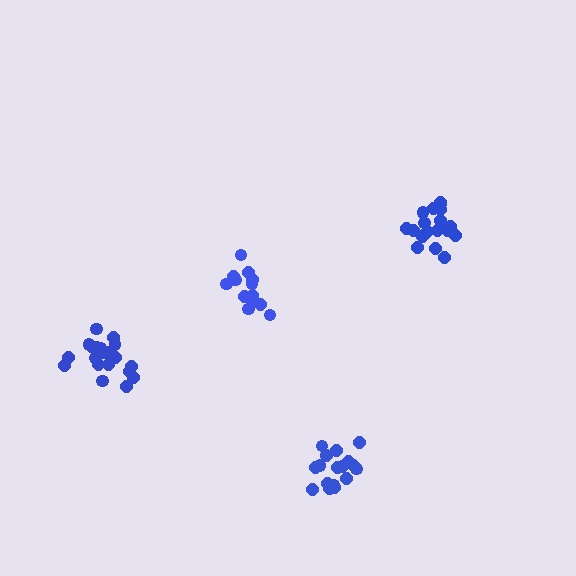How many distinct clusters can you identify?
There are 4 distinct clusters.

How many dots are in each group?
Group 1: 15 dots, Group 2: 19 dots, Group 3: 17 dots, Group 4: 21 dots (72 total).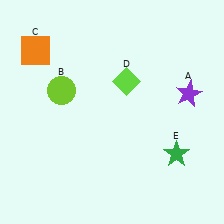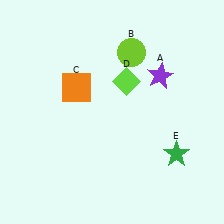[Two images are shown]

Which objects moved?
The objects that moved are: the purple star (A), the lime circle (B), the orange square (C).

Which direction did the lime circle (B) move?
The lime circle (B) moved right.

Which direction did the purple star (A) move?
The purple star (A) moved left.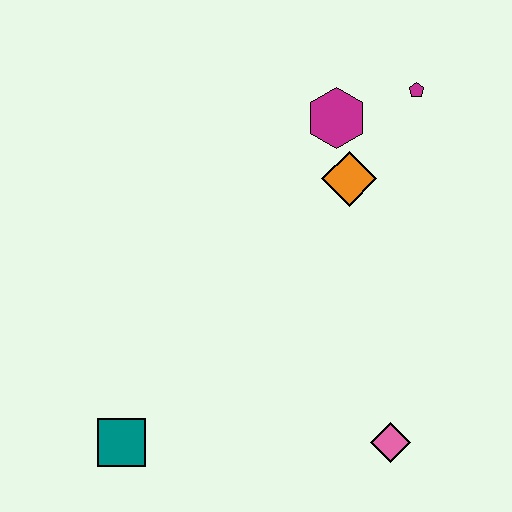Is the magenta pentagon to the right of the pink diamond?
Yes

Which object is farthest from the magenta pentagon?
The teal square is farthest from the magenta pentagon.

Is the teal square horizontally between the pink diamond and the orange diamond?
No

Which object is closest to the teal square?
The pink diamond is closest to the teal square.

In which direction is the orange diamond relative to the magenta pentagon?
The orange diamond is below the magenta pentagon.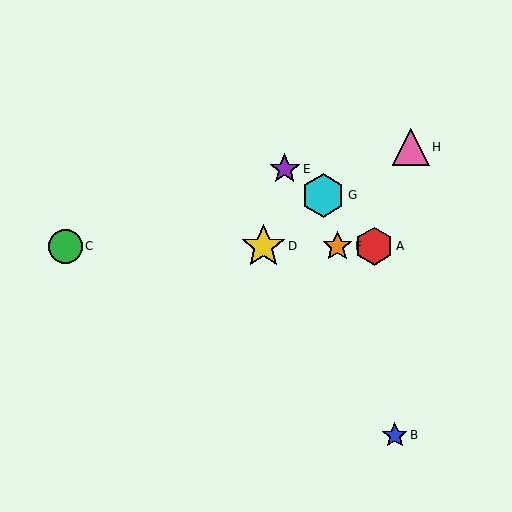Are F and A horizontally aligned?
Yes, both are at y≈246.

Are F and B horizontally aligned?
No, F is at y≈246 and B is at y≈435.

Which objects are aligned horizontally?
Objects A, C, D, F are aligned horizontally.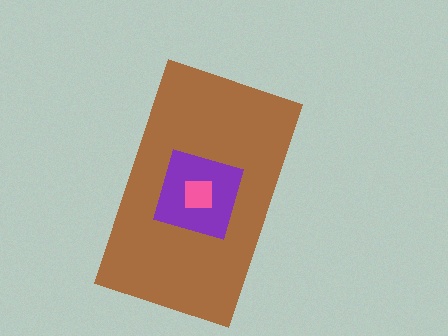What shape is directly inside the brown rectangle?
The purple diamond.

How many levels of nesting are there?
3.